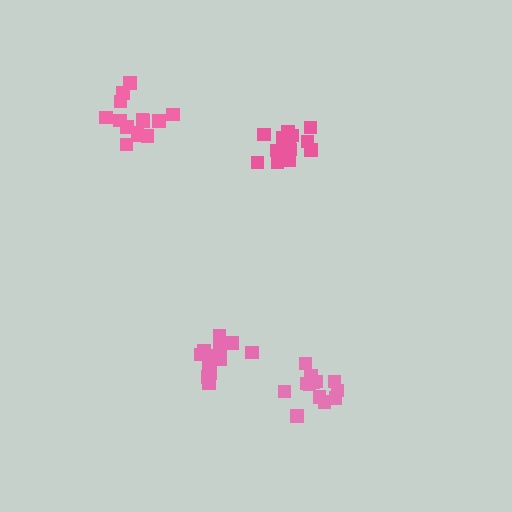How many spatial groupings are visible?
There are 4 spatial groupings.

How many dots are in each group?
Group 1: 13 dots, Group 2: 14 dots, Group 3: 13 dots, Group 4: 14 dots (54 total).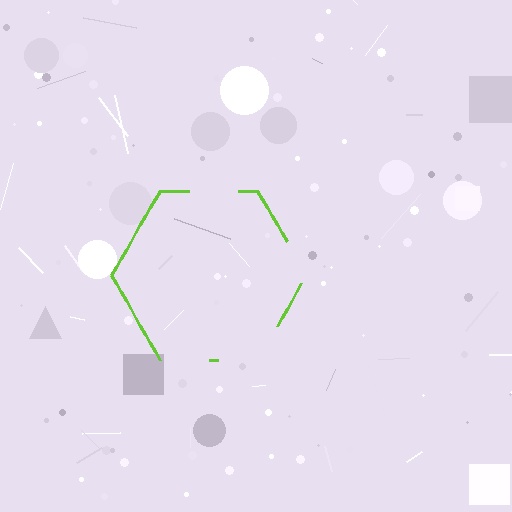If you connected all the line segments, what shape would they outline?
They would outline a hexagon.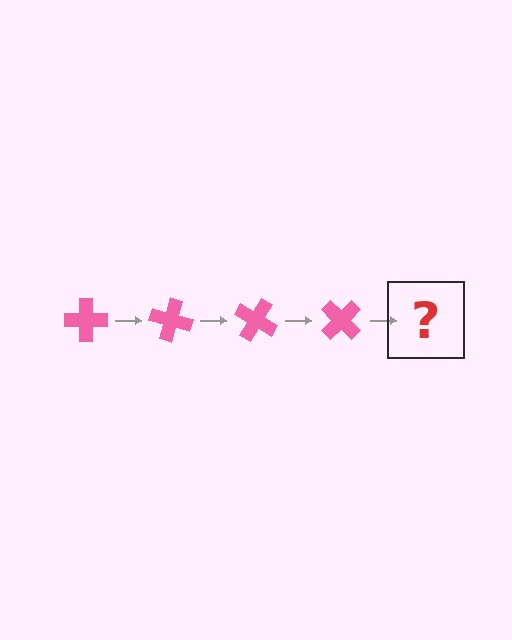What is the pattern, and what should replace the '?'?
The pattern is that the cross rotates 15 degrees each step. The '?' should be a pink cross rotated 60 degrees.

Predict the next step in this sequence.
The next step is a pink cross rotated 60 degrees.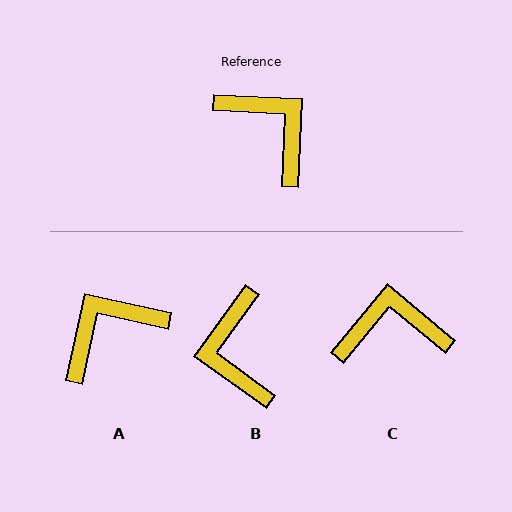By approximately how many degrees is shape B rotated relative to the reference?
Approximately 147 degrees counter-clockwise.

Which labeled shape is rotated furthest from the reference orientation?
B, about 147 degrees away.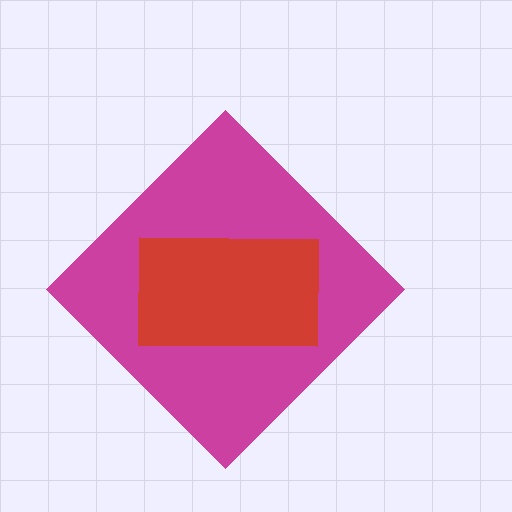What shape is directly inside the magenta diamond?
The red rectangle.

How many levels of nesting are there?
2.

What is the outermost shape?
The magenta diamond.